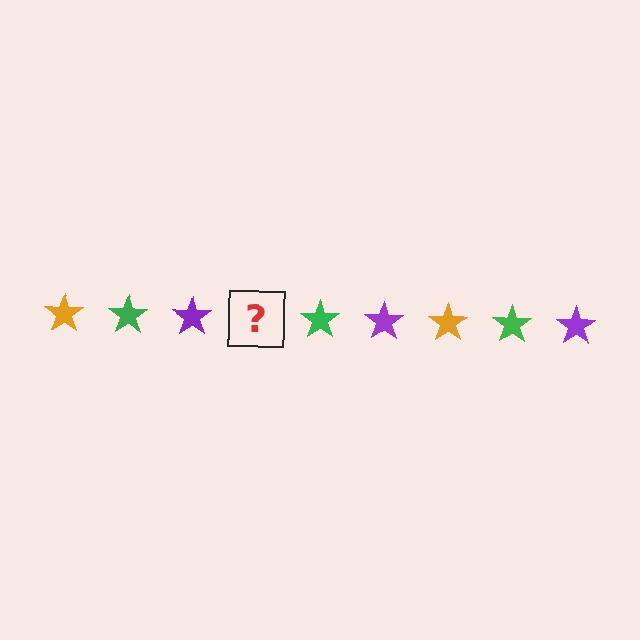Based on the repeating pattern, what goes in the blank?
The blank should be an orange star.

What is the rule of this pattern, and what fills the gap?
The rule is that the pattern cycles through orange, green, purple stars. The gap should be filled with an orange star.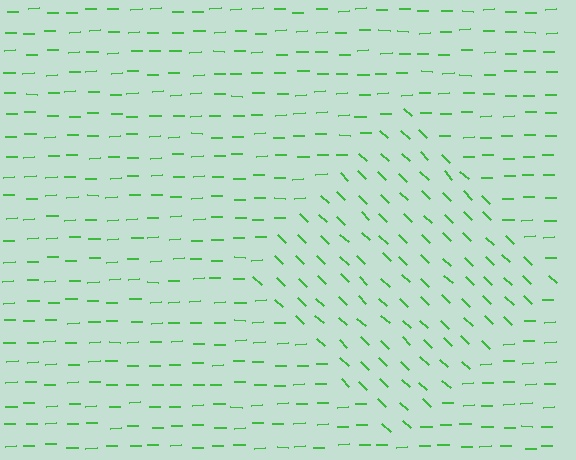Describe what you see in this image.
The image is filled with small green line segments. A diamond region in the image has lines oriented differently from the surrounding lines, creating a visible texture boundary.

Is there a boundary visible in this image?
Yes, there is a texture boundary formed by a change in line orientation.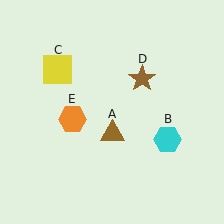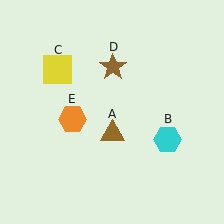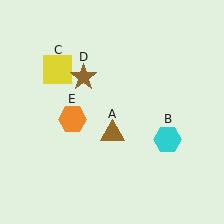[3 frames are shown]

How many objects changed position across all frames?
1 object changed position: brown star (object D).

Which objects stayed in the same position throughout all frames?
Brown triangle (object A) and cyan hexagon (object B) and yellow square (object C) and orange hexagon (object E) remained stationary.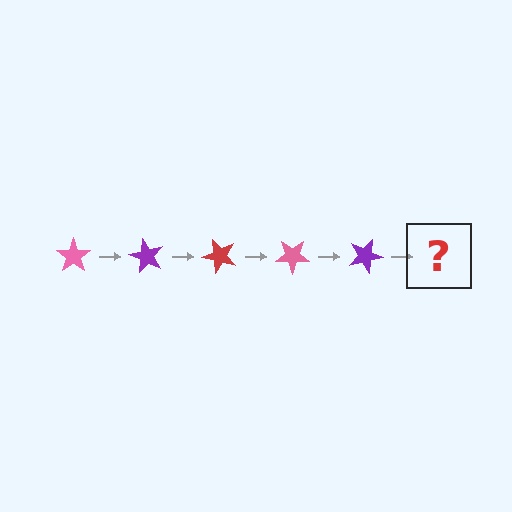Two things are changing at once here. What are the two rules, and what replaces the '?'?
The two rules are that it rotates 60 degrees each step and the color cycles through pink, purple, and red. The '?' should be a red star, rotated 300 degrees from the start.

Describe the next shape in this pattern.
It should be a red star, rotated 300 degrees from the start.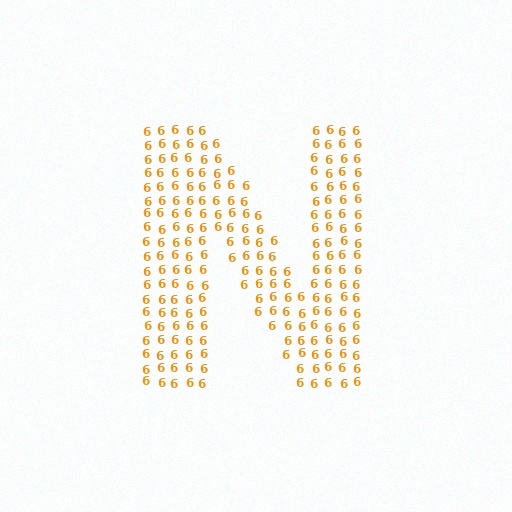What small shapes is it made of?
It is made of small digit 6's.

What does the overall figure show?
The overall figure shows the letter N.